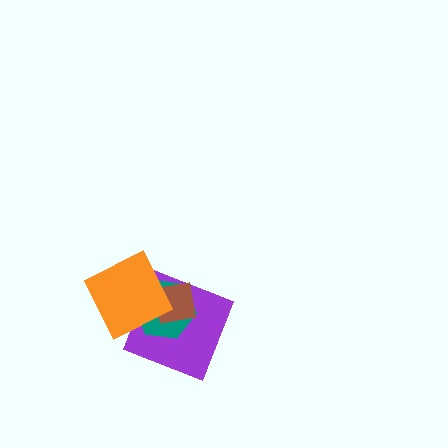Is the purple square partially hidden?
Yes, it is partially covered by another shape.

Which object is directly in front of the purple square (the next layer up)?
The teal hexagon is directly in front of the purple square.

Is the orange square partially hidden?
No, no other shape covers it.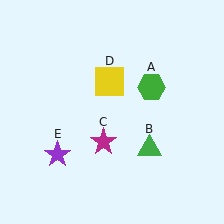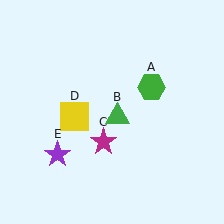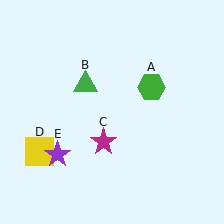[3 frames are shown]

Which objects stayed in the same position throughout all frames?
Green hexagon (object A) and magenta star (object C) and purple star (object E) remained stationary.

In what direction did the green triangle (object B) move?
The green triangle (object B) moved up and to the left.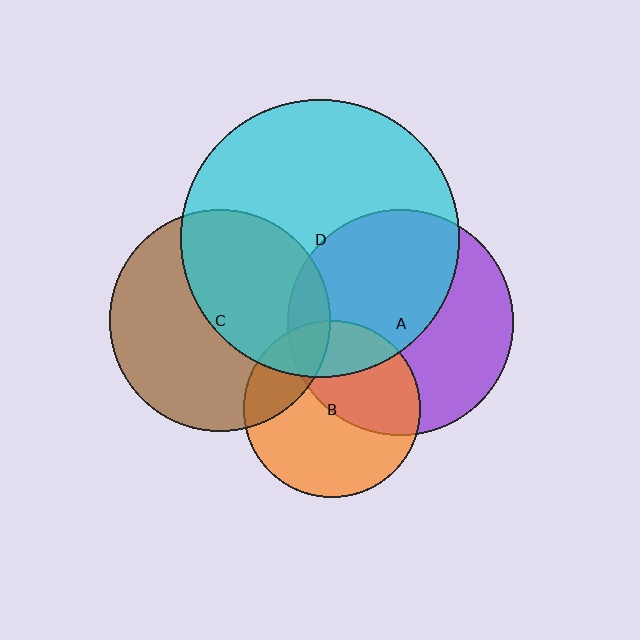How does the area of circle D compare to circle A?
Approximately 1.5 times.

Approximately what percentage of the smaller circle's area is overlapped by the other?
Approximately 10%.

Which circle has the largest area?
Circle D (cyan).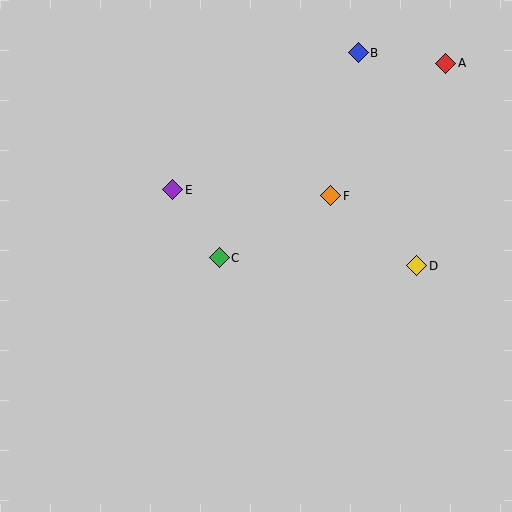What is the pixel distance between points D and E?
The distance between D and E is 256 pixels.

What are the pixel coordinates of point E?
Point E is at (173, 190).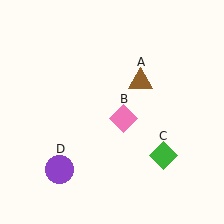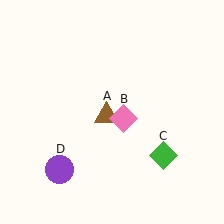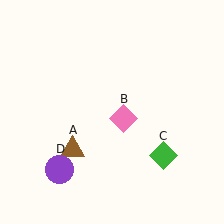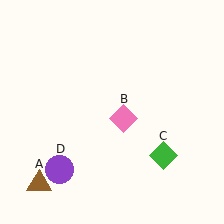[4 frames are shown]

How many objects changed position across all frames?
1 object changed position: brown triangle (object A).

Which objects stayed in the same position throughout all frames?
Pink diamond (object B) and green diamond (object C) and purple circle (object D) remained stationary.